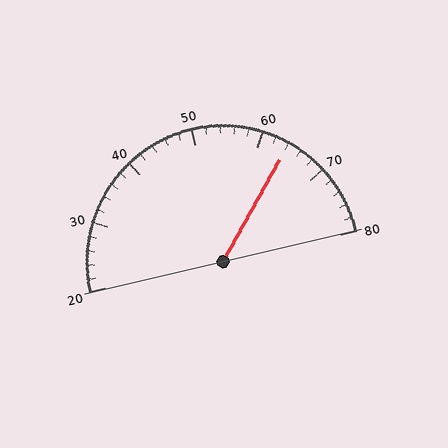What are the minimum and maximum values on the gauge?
The gauge ranges from 20 to 80.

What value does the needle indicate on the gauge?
The needle indicates approximately 64.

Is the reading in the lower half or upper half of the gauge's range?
The reading is in the upper half of the range (20 to 80).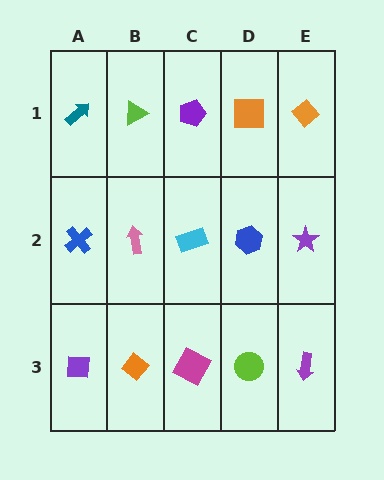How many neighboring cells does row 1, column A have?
2.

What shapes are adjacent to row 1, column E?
A purple star (row 2, column E), an orange square (row 1, column D).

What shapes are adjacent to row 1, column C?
A cyan rectangle (row 2, column C), a lime triangle (row 1, column B), an orange square (row 1, column D).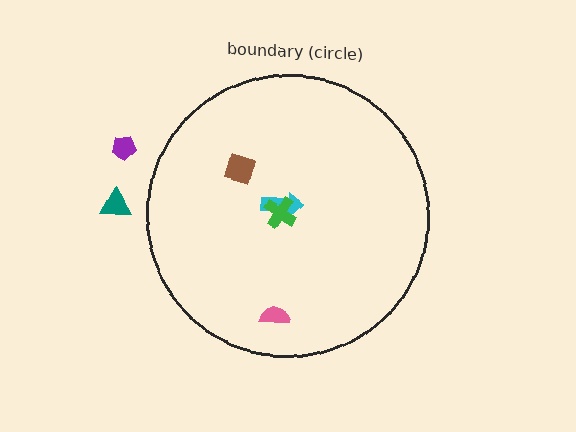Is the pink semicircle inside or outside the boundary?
Inside.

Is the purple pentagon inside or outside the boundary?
Outside.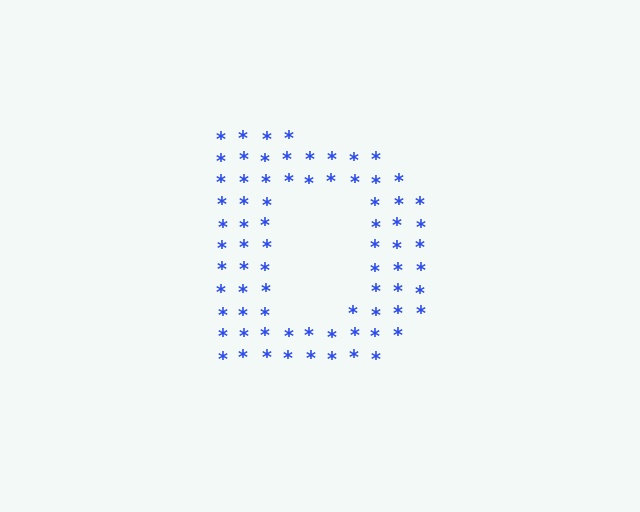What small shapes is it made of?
It is made of small asterisks.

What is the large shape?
The large shape is the letter D.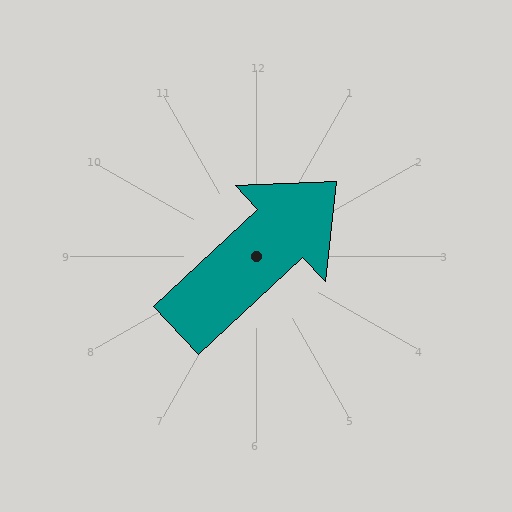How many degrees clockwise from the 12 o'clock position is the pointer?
Approximately 47 degrees.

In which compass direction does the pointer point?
Northeast.